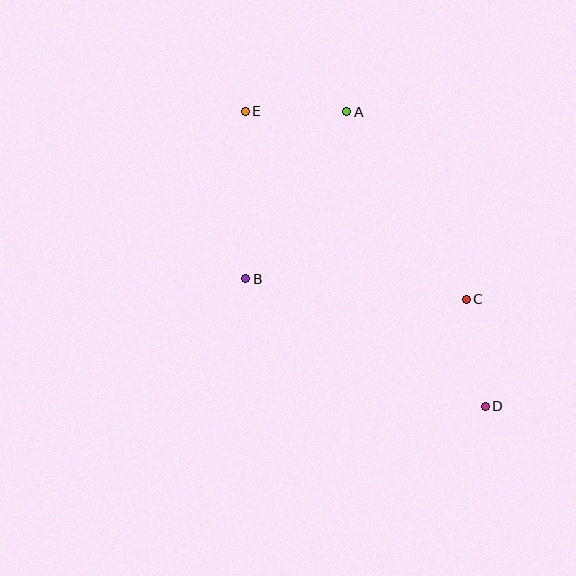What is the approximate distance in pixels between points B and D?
The distance between B and D is approximately 272 pixels.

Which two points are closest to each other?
Points A and E are closest to each other.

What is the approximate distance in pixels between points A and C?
The distance between A and C is approximately 222 pixels.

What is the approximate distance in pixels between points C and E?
The distance between C and E is approximately 290 pixels.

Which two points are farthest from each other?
Points D and E are farthest from each other.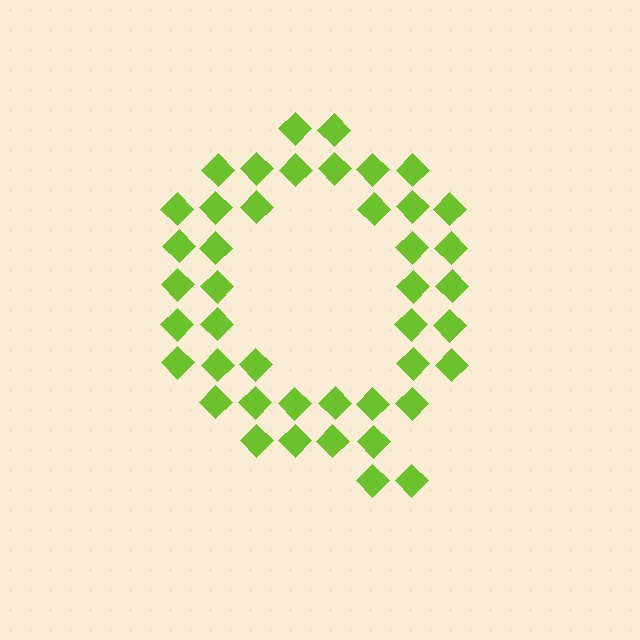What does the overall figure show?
The overall figure shows the letter Q.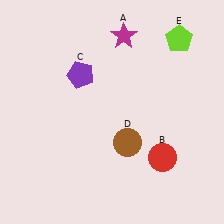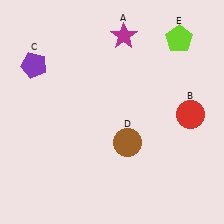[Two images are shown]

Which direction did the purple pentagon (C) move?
The purple pentagon (C) moved left.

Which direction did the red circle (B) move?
The red circle (B) moved up.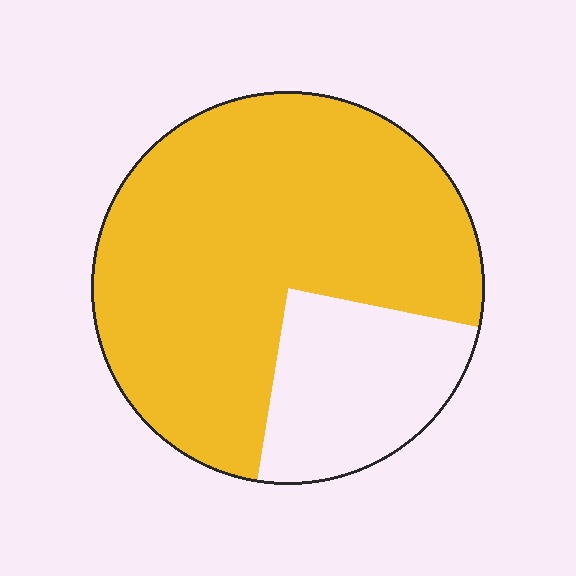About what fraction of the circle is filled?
About three quarters (3/4).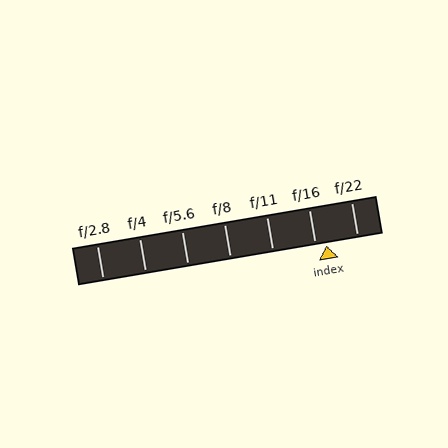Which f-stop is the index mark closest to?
The index mark is closest to f/16.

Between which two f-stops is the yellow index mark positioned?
The index mark is between f/16 and f/22.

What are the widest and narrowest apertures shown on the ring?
The widest aperture shown is f/2.8 and the narrowest is f/22.